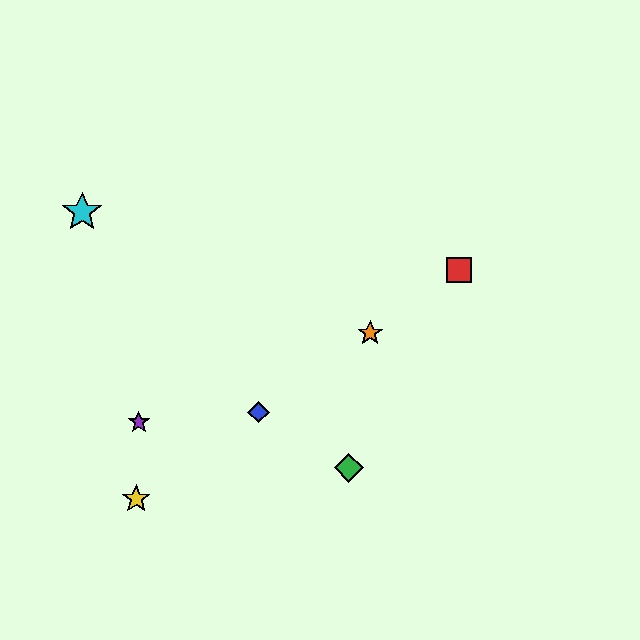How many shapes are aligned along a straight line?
4 shapes (the red square, the blue diamond, the yellow star, the orange star) are aligned along a straight line.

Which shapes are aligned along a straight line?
The red square, the blue diamond, the yellow star, the orange star are aligned along a straight line.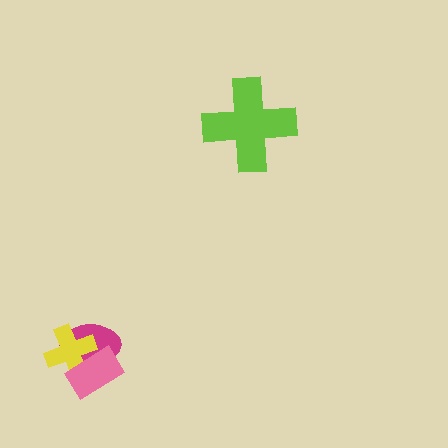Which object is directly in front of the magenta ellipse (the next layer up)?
The yellow cross is directly in front of the magenta ellipse.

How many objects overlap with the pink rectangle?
2 objects overlap with the pink rectangle.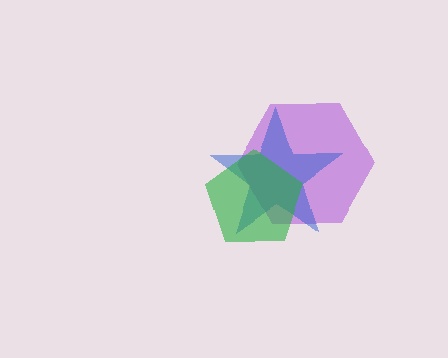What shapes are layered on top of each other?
The layered shapes are: a purple hexagon, a blue star, a green pentagon.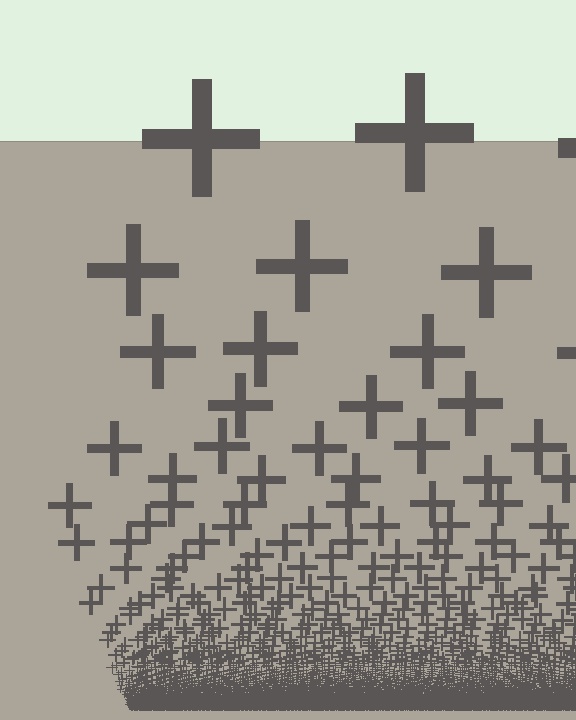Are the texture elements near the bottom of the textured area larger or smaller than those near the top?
Smaller. The gradient is inverted — elements near the bottom are smaller and denser.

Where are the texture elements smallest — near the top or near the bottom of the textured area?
Near the bottom.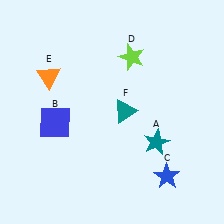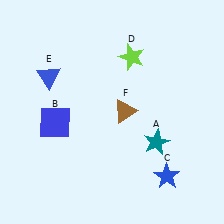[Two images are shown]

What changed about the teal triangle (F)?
In Image 1, F is teal. In Image 2, it changed to brown.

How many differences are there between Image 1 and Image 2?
There are 2 differences between the two images.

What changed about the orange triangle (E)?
In Image 1, E is orange. In Image 2, it changed to blue.